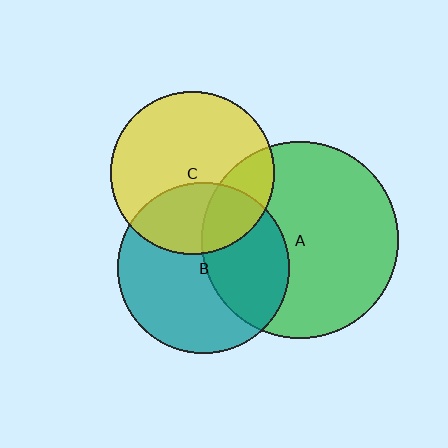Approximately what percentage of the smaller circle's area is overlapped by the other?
Approximately 20%.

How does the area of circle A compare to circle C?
Approximately 1.4 times.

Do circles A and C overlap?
Yes.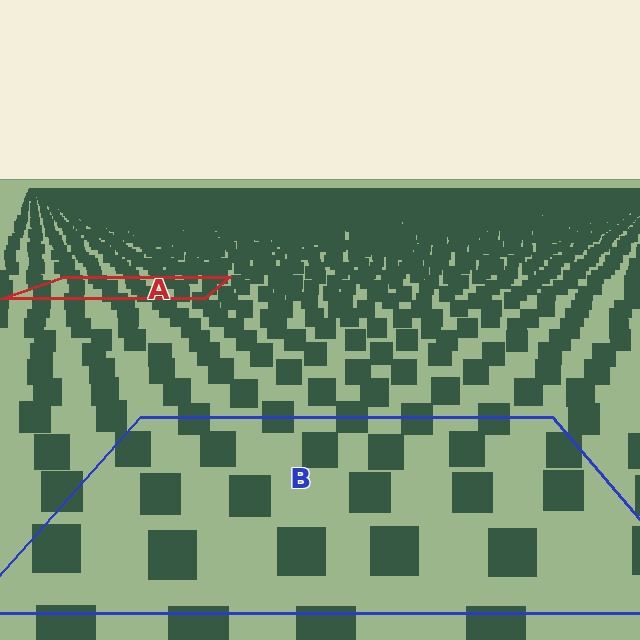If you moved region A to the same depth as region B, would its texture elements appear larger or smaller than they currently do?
They would appear larger. At a closer depth, the same texture elements are projected at a bigger on-screen size.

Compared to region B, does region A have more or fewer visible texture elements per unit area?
Region A has more texture elements per unit area — they are packed more densely because it is farther away.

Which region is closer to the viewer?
Region B is closer. The texture elements there are larger and more spread out.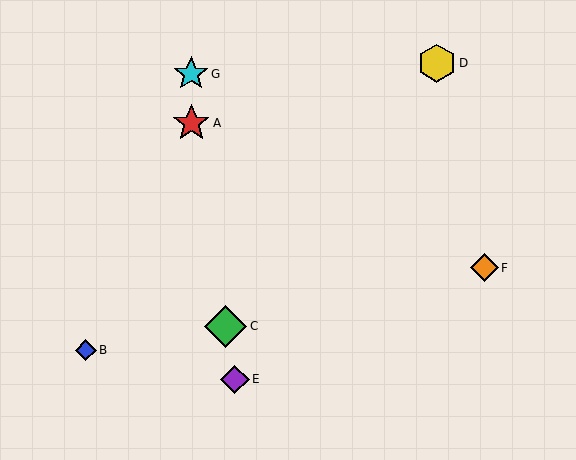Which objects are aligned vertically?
Objects A, G are aligned vertically.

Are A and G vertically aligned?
Yes, both are at x≈191.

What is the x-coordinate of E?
Object E is at x≈235.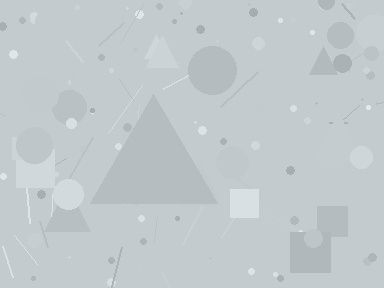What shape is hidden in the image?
A triangle is hidden in the image.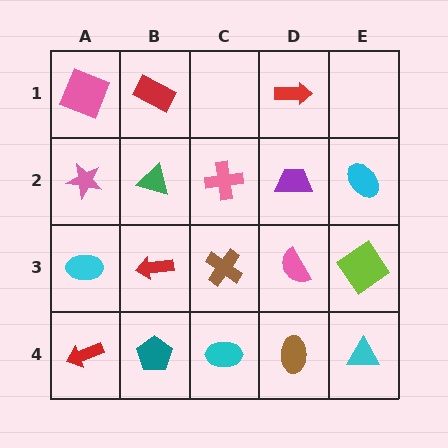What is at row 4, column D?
A brown ellipse.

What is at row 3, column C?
A brown cross.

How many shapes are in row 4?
5 shapes.